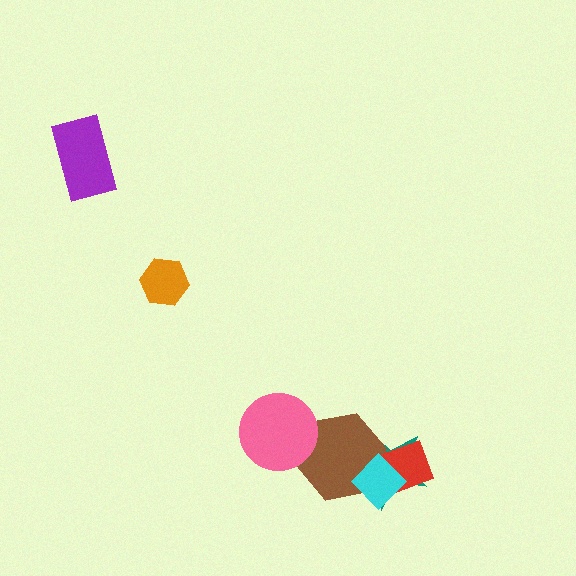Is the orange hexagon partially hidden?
No, no other shape covers it.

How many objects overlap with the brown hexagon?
3 objects overlap with the brown hexagon.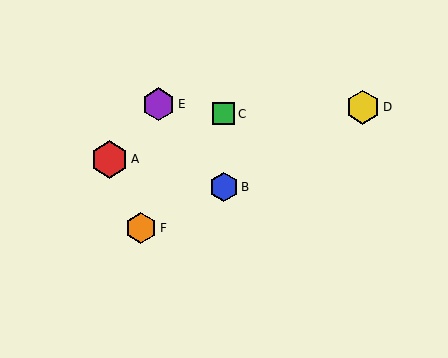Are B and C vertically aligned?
Yes, both are at x≈224.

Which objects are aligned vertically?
Objects B, C are aligned vertically.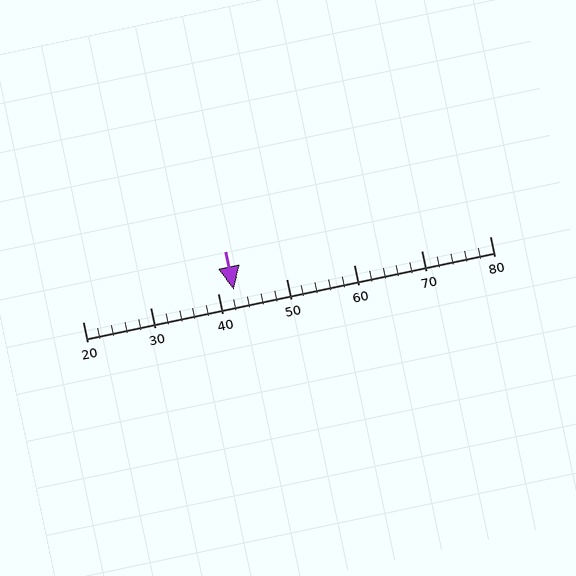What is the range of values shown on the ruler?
The ruler shows values from 20 to 80.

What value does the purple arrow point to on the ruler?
The purple arrow points to approximately 42.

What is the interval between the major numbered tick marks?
The major tick marks are spaced 10 units apart.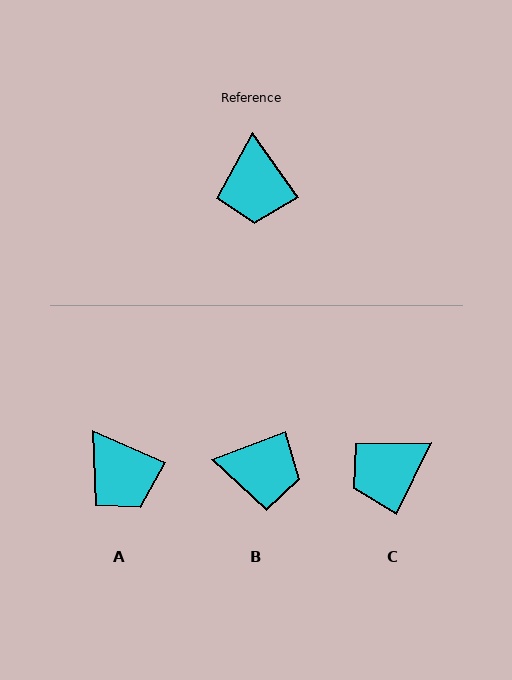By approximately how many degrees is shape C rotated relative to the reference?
Approximately 61 degrees clockwise.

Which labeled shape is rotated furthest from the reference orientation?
B, about 76 degrees away.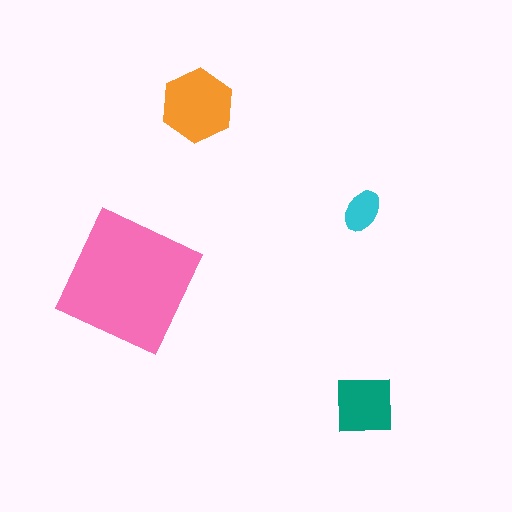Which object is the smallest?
The cyan ellipse.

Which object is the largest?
The pink square.